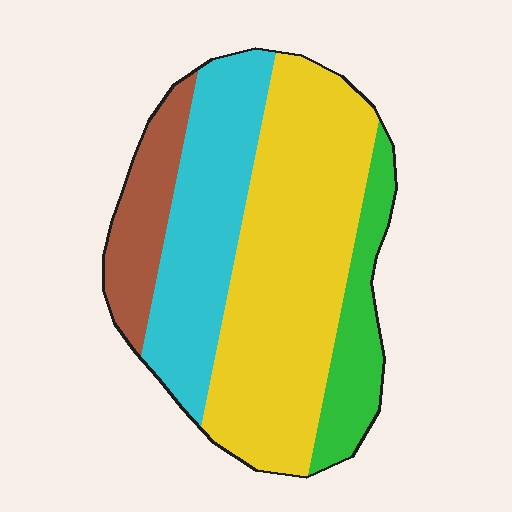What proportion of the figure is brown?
Brown takes up about one eighth (1/8) of the figure.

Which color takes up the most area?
Yellow, at roughly 45%.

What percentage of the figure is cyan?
Cyan takes up about one quarter (1/4) of the figure.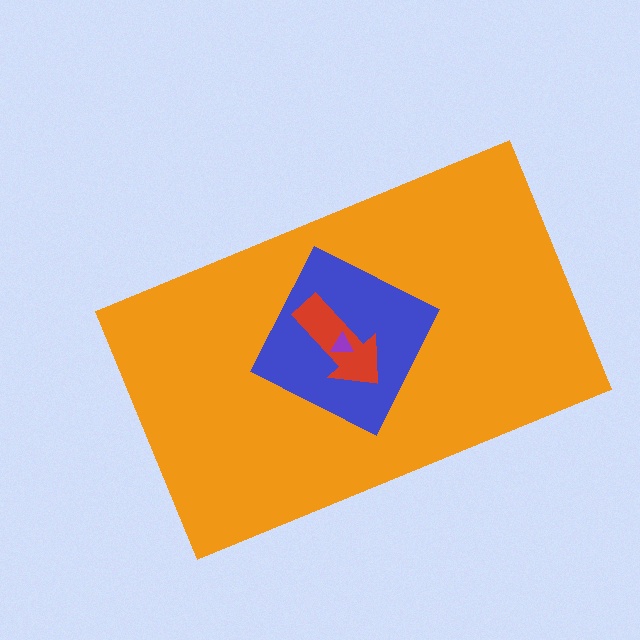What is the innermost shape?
The purple triangle.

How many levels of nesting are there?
4.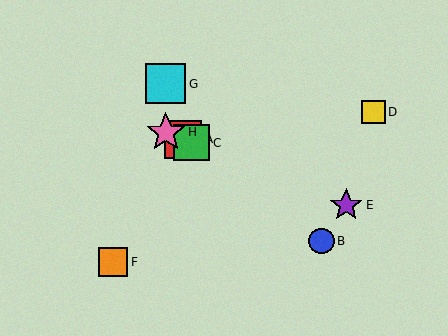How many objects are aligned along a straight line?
4 objects (A, C, E, H) are aligned along a straight line.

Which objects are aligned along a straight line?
Objects A, C, E, H are aligned along a straight line.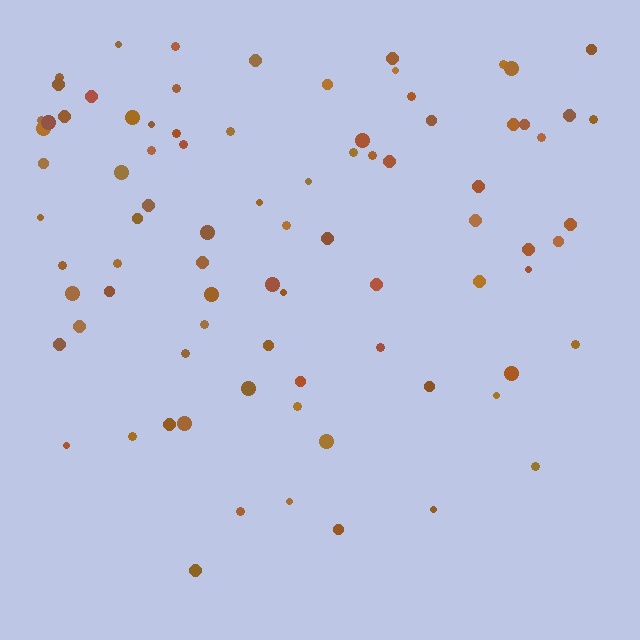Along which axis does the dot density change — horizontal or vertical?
Vertical.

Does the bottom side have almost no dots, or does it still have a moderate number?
Still a moderate number, just noticeably fewer than the top.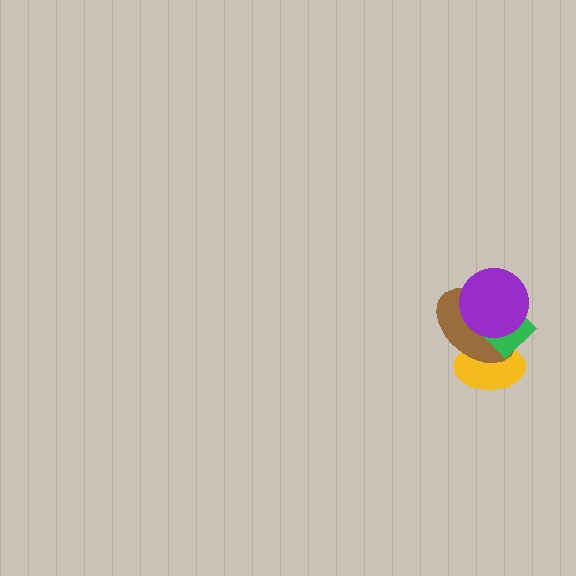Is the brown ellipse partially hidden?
Yes, it is partially covered by another shape.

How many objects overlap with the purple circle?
2 objects overlap with the purple circle.